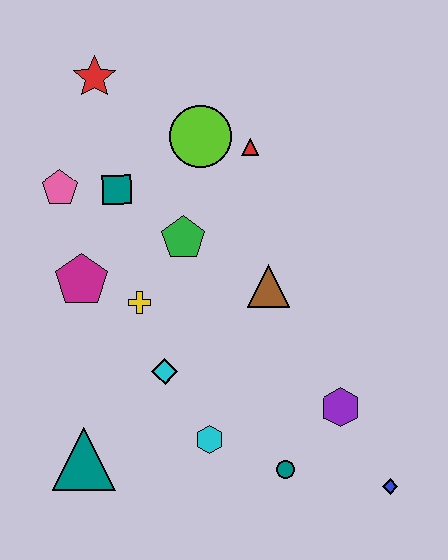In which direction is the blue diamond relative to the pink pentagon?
The blue diamond is to the right of the pink pentagon.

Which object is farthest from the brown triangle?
The red star is farthest from the brown triangle.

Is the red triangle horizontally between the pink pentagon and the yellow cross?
No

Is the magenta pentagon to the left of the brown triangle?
Yes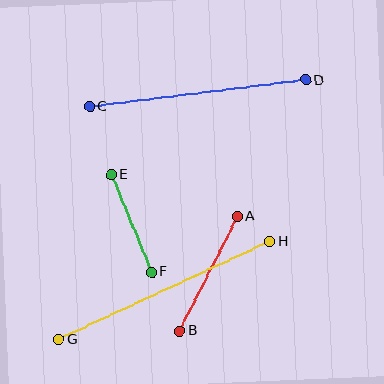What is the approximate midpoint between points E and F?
The midpoint is at approximately (131, 223) pixels.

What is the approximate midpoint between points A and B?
The midpoint is at approximately (208, 274) pixels.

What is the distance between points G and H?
The distance is approximately 233 pixels.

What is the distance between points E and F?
The distance is approximately 105 pixels.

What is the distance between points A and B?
The distance is approximately 128 pixels.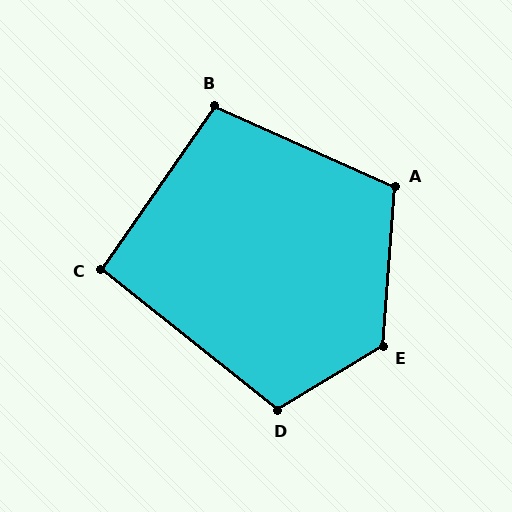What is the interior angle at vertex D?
Approximately 110 degrees (obtuse).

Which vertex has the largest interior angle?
E, at approximately 126 degrees.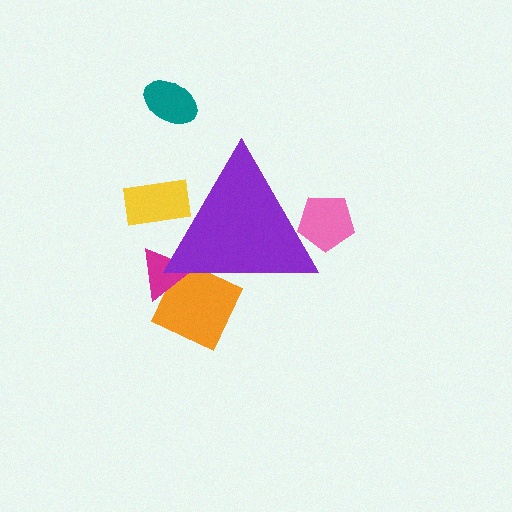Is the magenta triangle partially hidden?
Yes, the magenta triangle is partially hidden behind the purple triangle.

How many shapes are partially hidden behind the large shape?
4 shapes are partially hidden.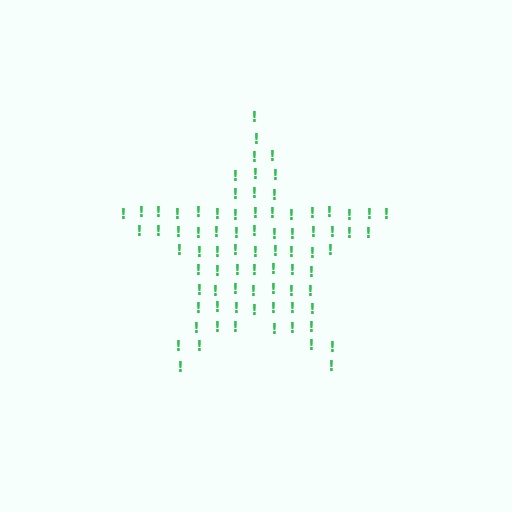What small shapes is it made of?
It is made of small exclamation marks.